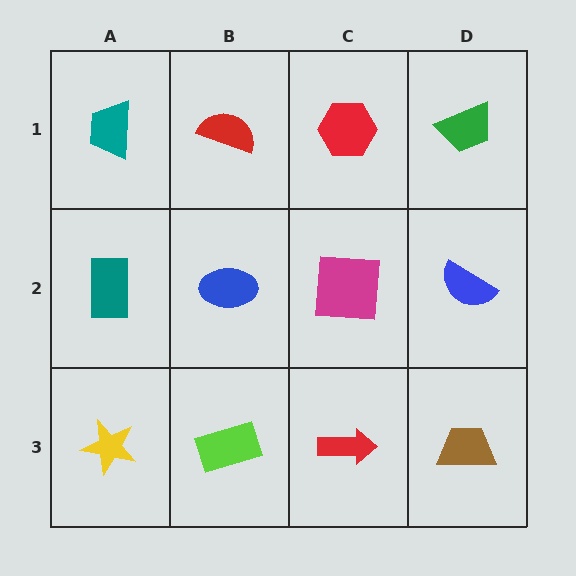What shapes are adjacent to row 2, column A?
A teal trapezoid (row 1, column A), a yellow star (row 3, column A), a blue ellipse (row 2, column B).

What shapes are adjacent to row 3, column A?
A teal rectangle (row 2, column A), a lime rectangle (row 3, column B).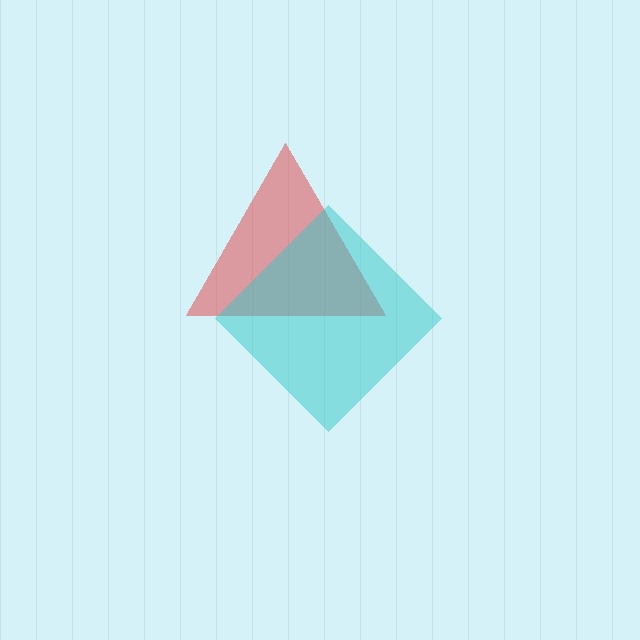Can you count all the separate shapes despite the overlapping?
Yes, there are 2 separate shapes.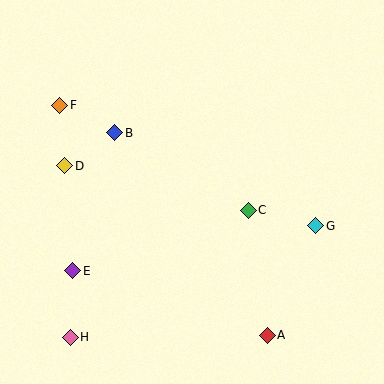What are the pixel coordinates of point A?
Point A is at (267, 335).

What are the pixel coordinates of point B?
Point B is at (115, 133).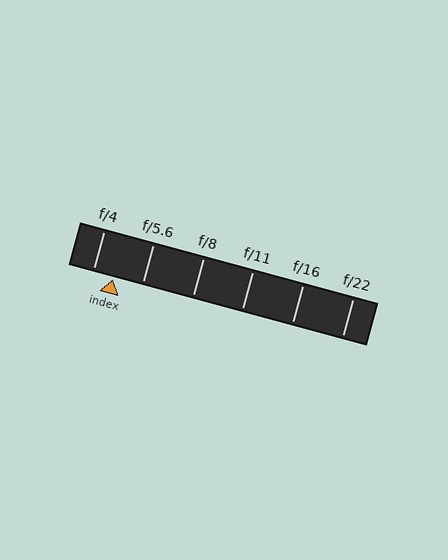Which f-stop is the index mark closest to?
The index mark is closest to f/4.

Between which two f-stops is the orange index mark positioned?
The index mark is between f/4 and f/5.6.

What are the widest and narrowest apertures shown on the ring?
The widest aperture shown is f/4 and the narrowest is f/22.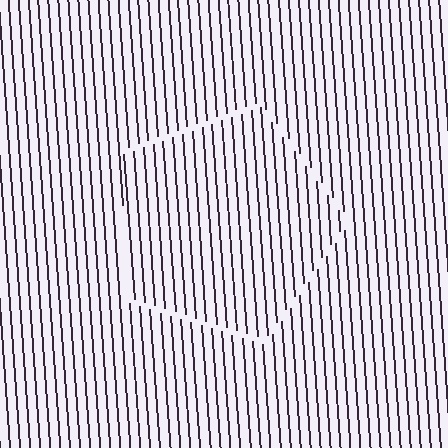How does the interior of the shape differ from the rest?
The interior of the shape contains the same grating, shifted by half a period — the contour is defined by the phase discontinuity where line-ends from the inner and outer gratings abut.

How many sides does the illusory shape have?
5 sides — the line-ends trace a pentagon.